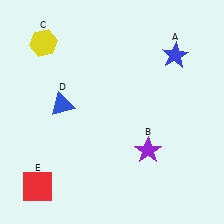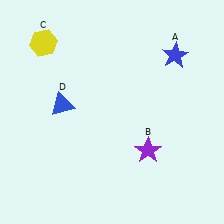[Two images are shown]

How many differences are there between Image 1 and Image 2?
There is 1 difference between the two images.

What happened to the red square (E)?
The red square (E) was removed in Image 2. It was in the bottom-left area of Image 1.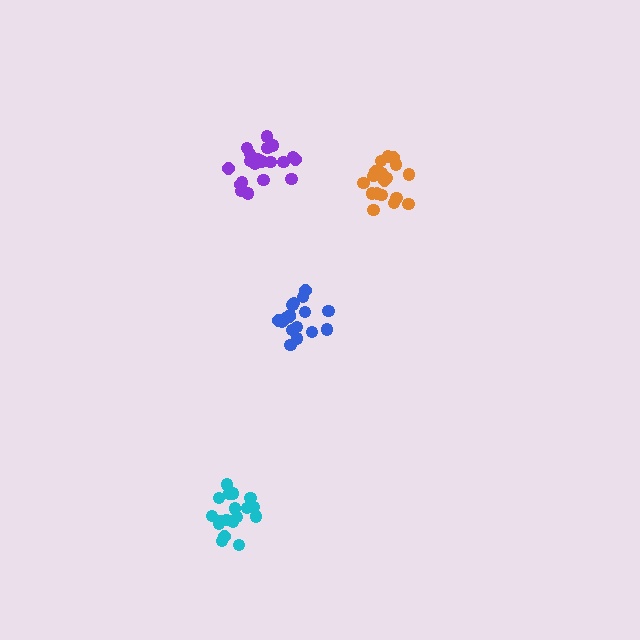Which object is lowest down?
The cyan cluster is bottommost.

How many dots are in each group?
Group 1: 17 dots, Group 2: 20 dots, Group 3: 19 dots, Group 4: 18 dots (74 total).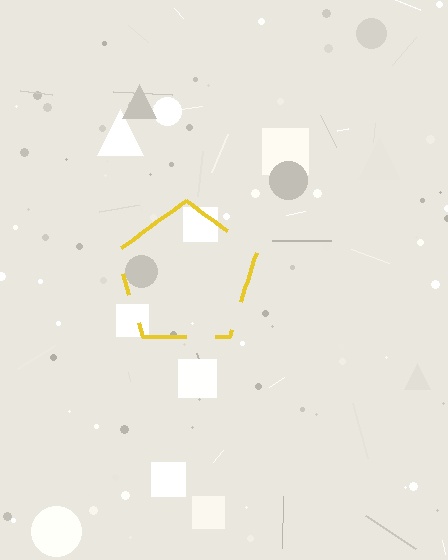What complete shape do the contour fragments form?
The contour fragments form a pentagon.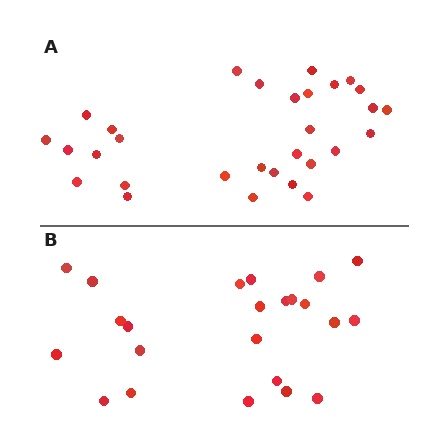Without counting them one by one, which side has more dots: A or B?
Region A (the top region) has more dots.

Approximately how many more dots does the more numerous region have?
Region A has roughly 8 or so more dots than region B.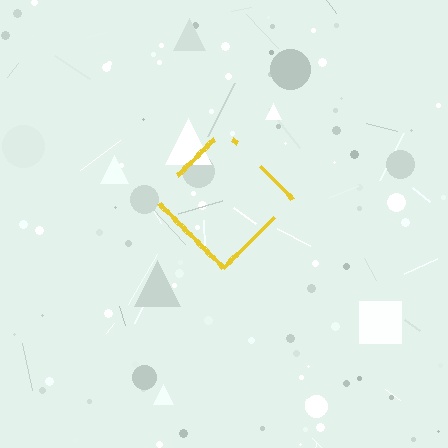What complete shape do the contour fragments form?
The contour fragments form a diamond.